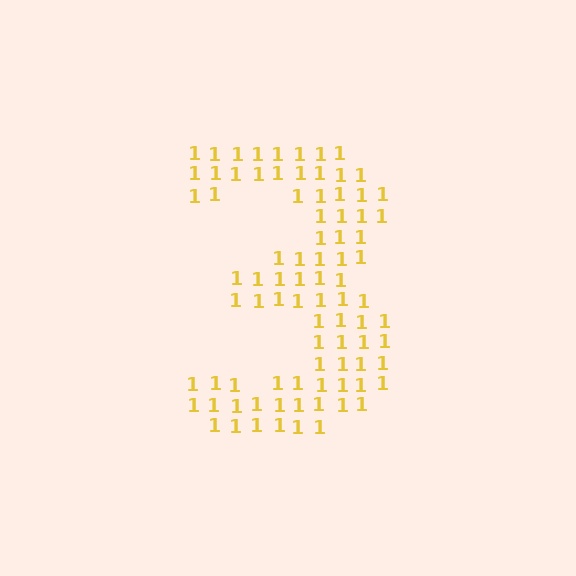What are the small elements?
The small elements are digit 1's.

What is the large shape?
The large shape is the digit 3.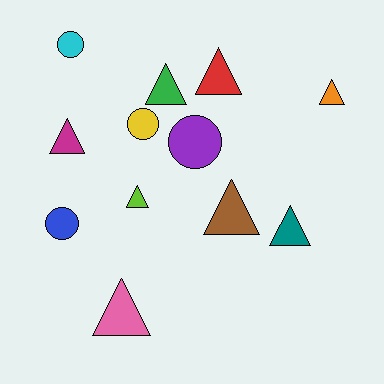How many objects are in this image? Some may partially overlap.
There are 12 objects.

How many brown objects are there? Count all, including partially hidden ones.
There is 1 brown object.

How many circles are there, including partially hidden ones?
There are 4 circles.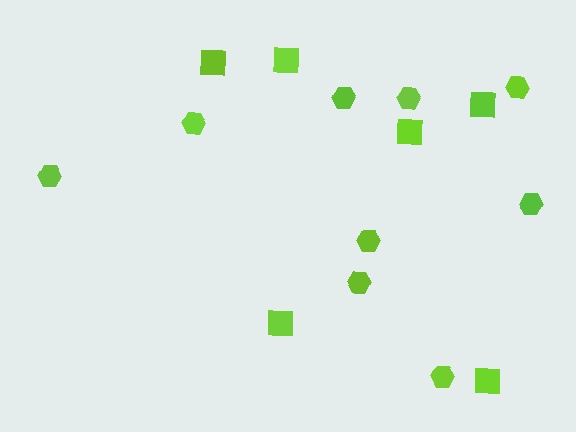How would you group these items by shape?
There are 2 groups: one group of squares (6) and one group of hexagons (9).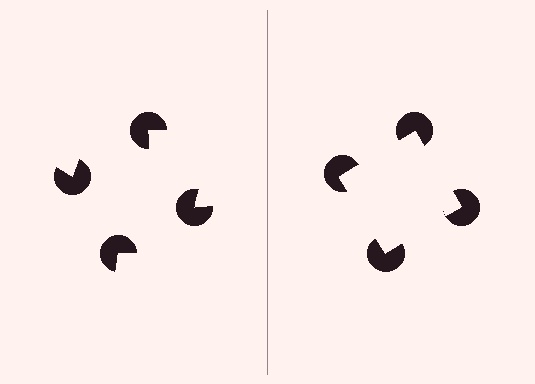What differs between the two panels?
The pac-man discs are positioned identically on both sides; only the wedge orientations differ. On the right they align to a square; on the left they are misaligned.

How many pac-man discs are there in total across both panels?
8 — 4 on each side.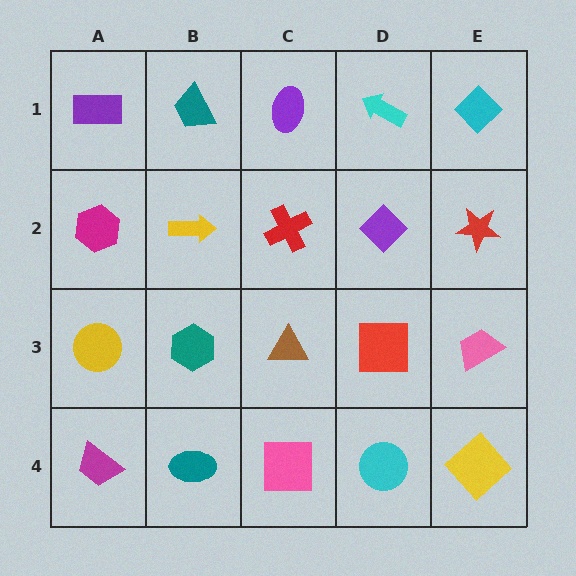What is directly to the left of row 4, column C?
A teal ellipse.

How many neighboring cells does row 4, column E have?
2.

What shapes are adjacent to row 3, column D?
A purple diamond (row 2, column D), a cyan circle (row 4, column D), a brown triangle (row 3, column C), a pink trapezoid (row 3, column E).